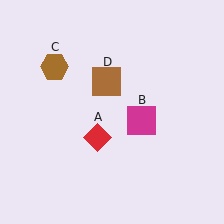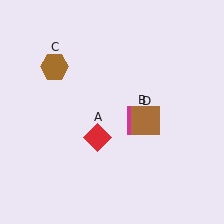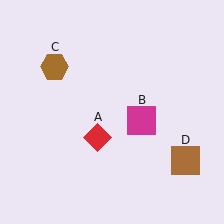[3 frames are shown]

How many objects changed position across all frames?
1 object changed position: brown square (object D).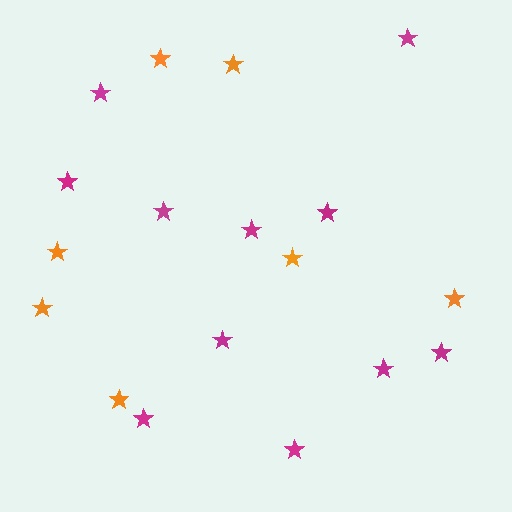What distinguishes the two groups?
There are 2 groups: one group of magenta stars (11) and one group of orange stars (7).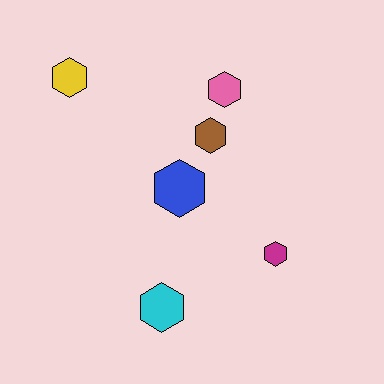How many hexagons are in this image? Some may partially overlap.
There are 6 hexagons.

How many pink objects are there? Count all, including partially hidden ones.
There is 1 pink object.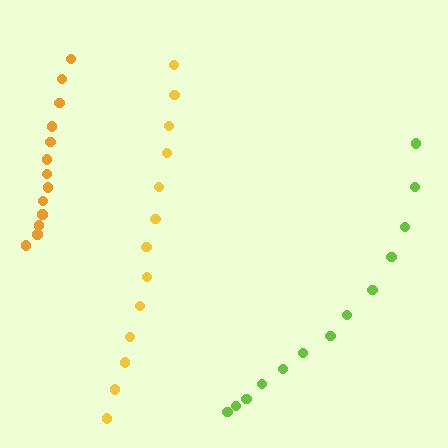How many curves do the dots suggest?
There are 3 distinct paths.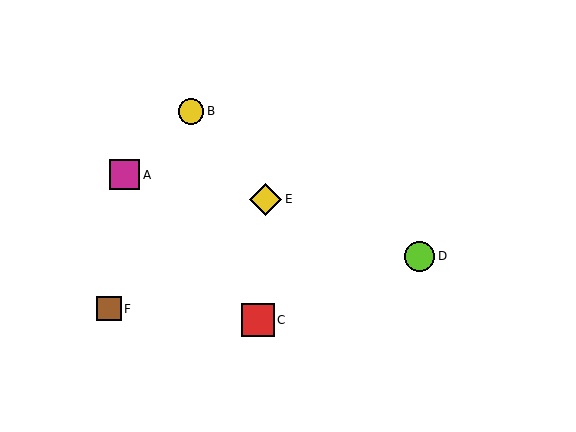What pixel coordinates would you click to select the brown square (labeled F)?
Click at (109, 309) to select the brown square F.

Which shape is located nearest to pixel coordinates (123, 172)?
The magenta square (labeled A) at (124, 175) is nearest to that location.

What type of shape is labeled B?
Shape B is a yellow circle.